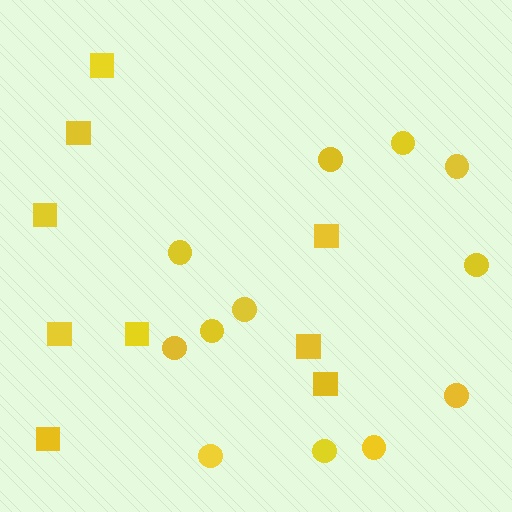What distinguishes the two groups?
There are 2 groups: one group of circles (12) and one group of squares (9).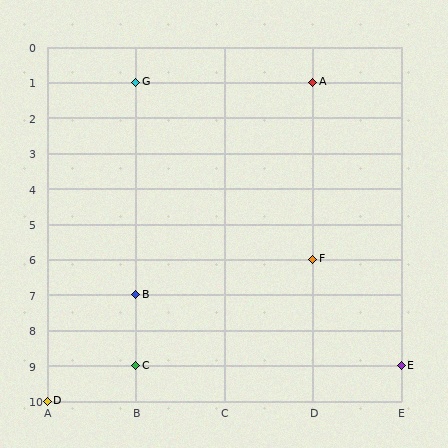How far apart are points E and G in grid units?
Points E and G are 3 columns and 8 rows apart (about 8.5 grid units diagonally).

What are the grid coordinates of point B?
Point B is at grid coordinates (B, 7).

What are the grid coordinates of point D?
Point D is at grid coordinates (A, 10).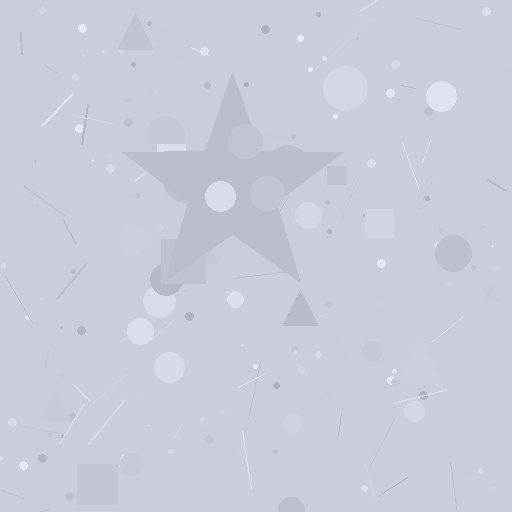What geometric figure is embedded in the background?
A star is embedded in the background.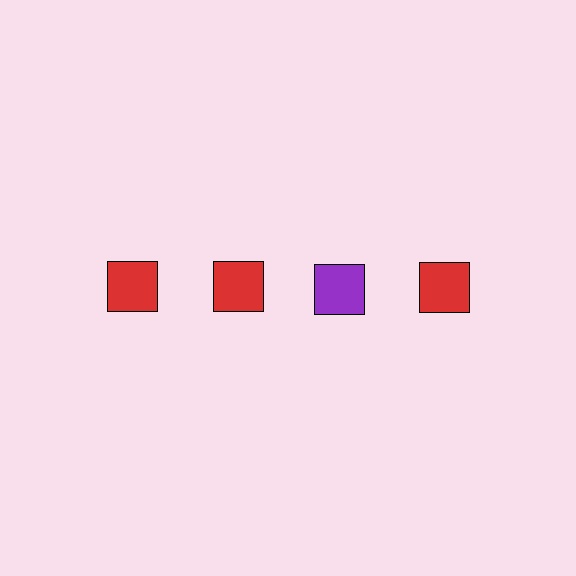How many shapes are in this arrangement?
There are 4 shapes arranged in a grid pattern.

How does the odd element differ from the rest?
It has a different color: purple instead of red.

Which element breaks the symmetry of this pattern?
The purple square in the top row, center column breaks the symmetry. All other shapes are red squares.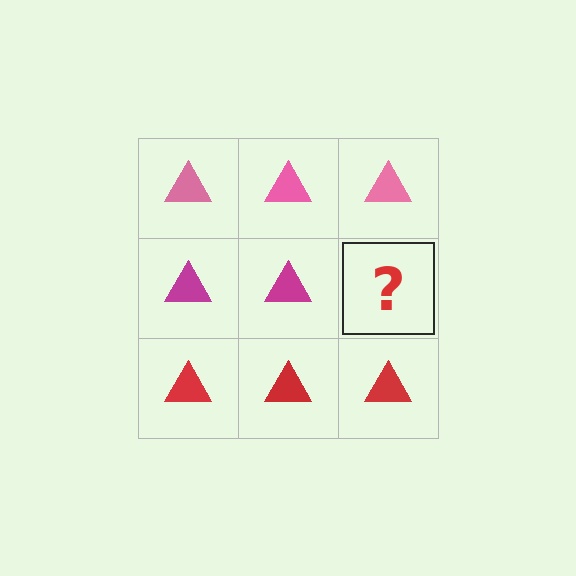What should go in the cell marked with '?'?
The missing cell should contain a magenta triangle.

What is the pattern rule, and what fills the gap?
The rule is that each row has a consistent color. The gap should be filled with a magenta triangle.